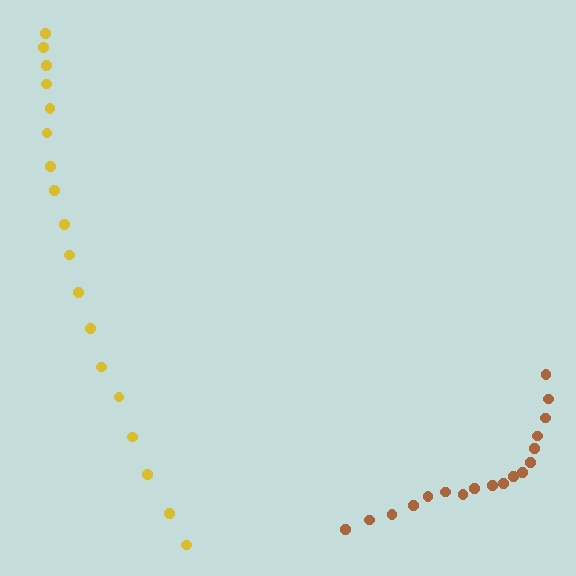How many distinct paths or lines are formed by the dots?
There are 2 distinct paths.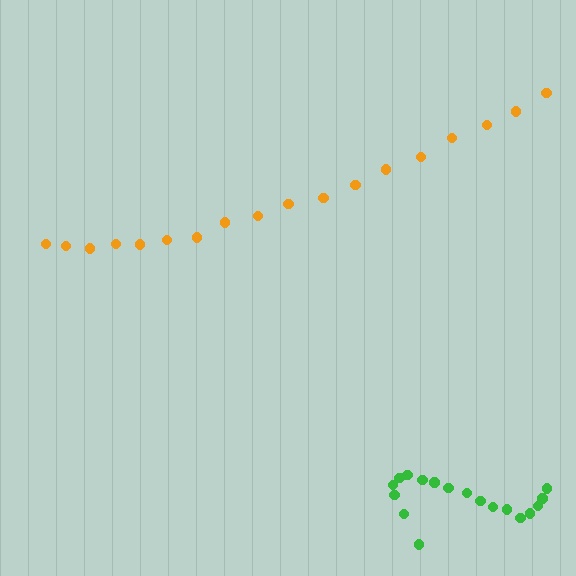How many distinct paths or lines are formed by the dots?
There are 2 distinct paths.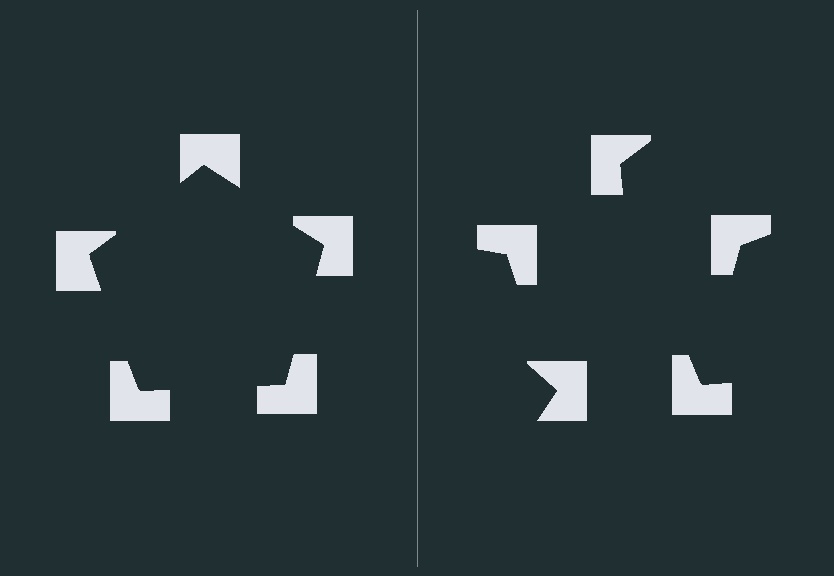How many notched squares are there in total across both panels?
10 — 5 on each side.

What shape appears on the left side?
An illusory pentagon.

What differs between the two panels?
The notched squares are positioned identically on both sides; only the wedge orientations differ. On the left they align to a pentagon; on the right they are misaligned.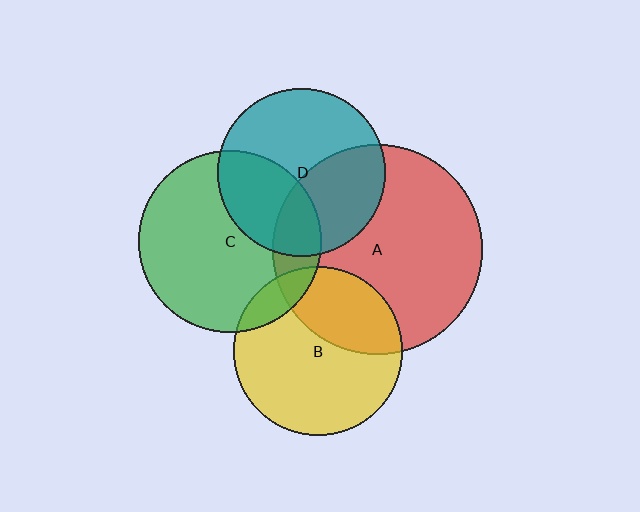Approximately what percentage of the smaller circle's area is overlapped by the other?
Approximately 35%.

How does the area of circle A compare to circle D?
Approximately 1.6 times.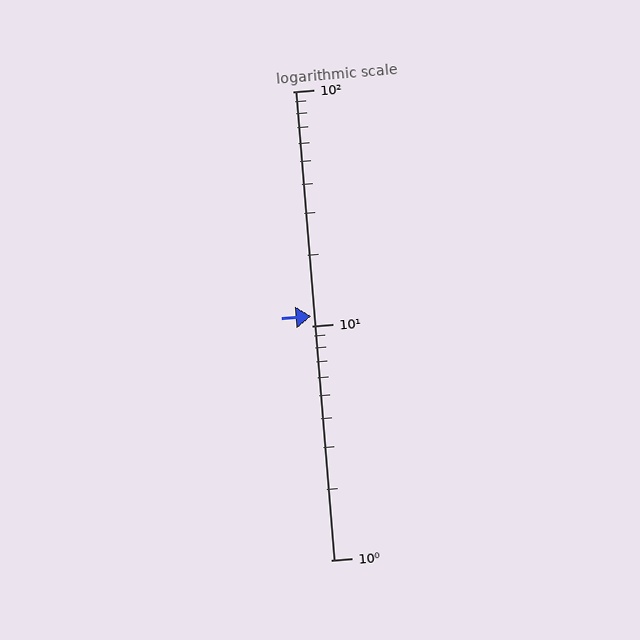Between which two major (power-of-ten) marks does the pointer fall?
The pointer is between 10 and 100.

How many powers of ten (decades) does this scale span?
The scale spans 2 decades, from 1 to 100.